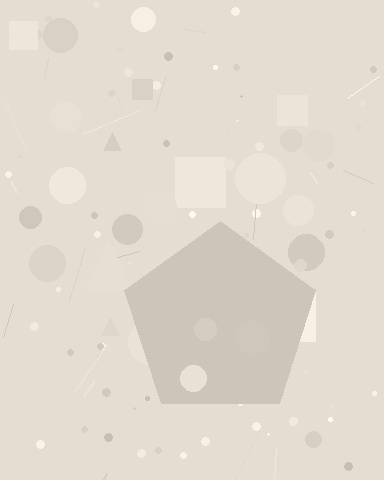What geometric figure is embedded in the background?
A pentagon is embedded in the background.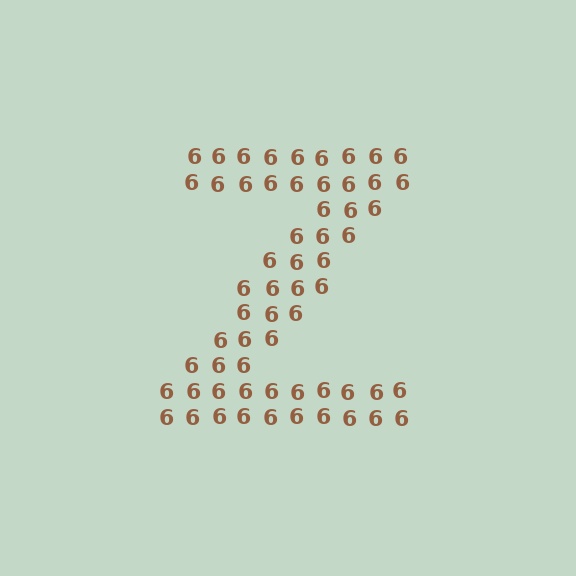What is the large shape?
The large shape is the letter Z.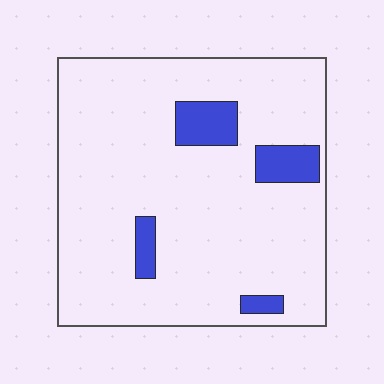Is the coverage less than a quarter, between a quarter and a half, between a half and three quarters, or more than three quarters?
Less than a quarter.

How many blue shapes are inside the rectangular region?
4.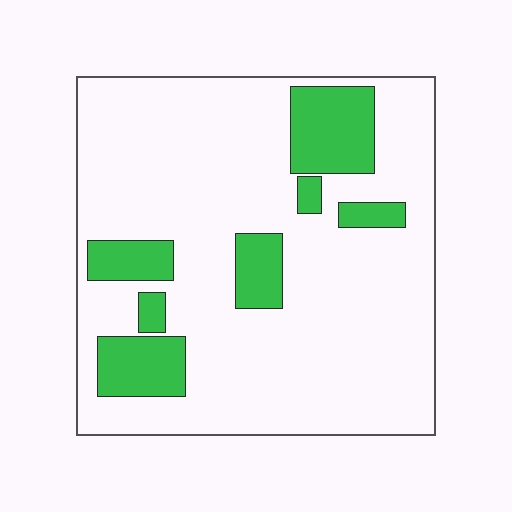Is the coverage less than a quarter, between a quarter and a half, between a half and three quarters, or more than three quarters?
Less than a quarter.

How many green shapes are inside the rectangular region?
7.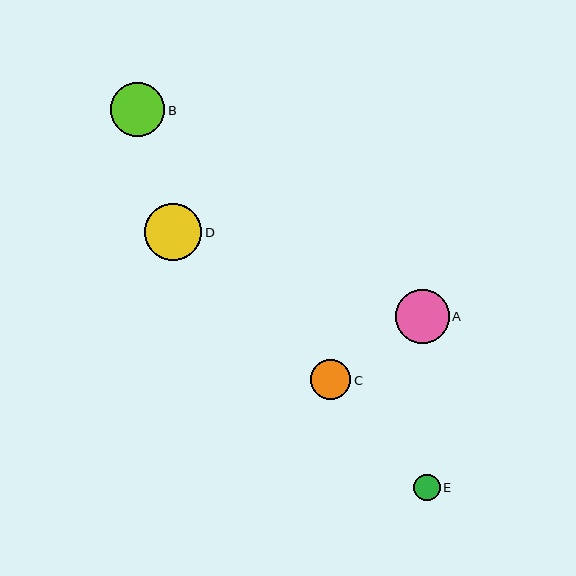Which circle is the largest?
Circle D is the largest with a size of approximately 57 pixels.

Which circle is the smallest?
Circle E is the smallest with a size of approximately 26 pixels.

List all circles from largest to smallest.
From largest to smallest: D, A, B, C, E.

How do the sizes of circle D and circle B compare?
Circle D and circle B are approximately the same size.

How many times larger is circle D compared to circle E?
Circle D is approximately 2.2 times the size of circle E.